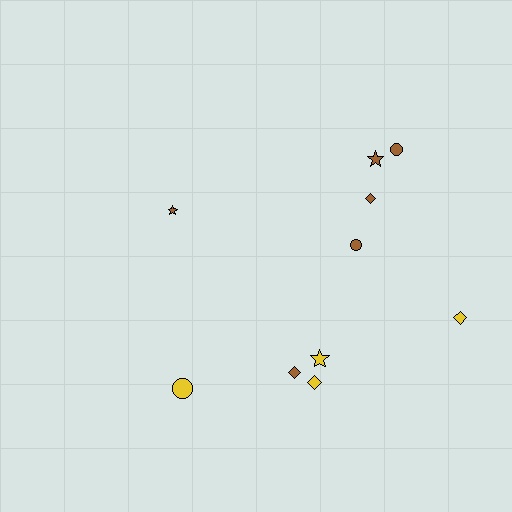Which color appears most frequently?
Brown, with 6 objects.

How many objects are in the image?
There are 10 objects.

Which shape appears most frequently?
Diamond, with 4 objects.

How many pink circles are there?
There are no pink circles.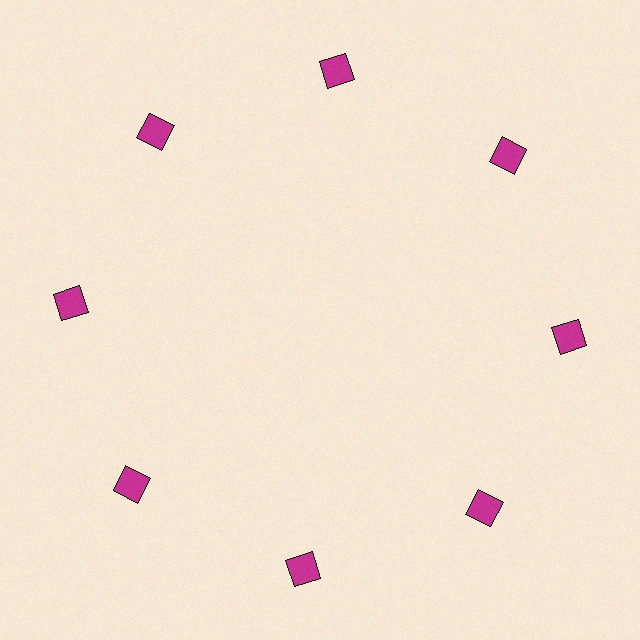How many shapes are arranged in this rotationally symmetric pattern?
There are 8 shapes, arranged in 8 groups of 1.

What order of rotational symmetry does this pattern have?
This pattern has 8-fold rotational symmetry.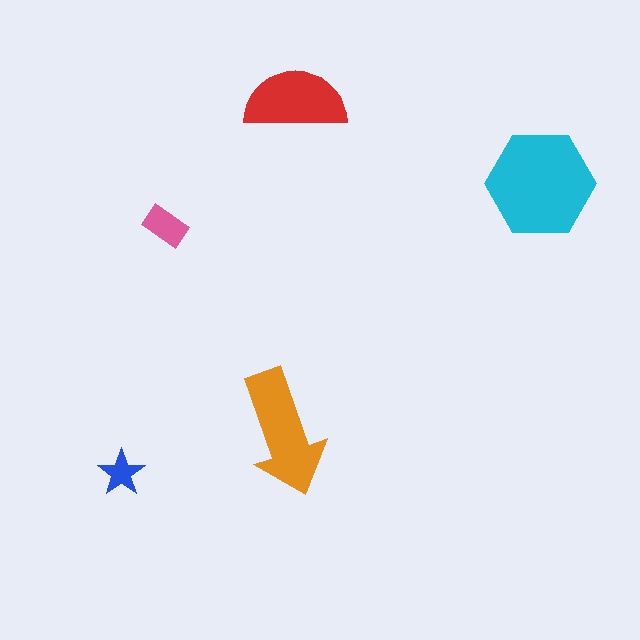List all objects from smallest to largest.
The blue star, the pink rectangle, the red semicircle, the orange arrow, the cyan hexagon.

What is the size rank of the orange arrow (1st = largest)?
2nd.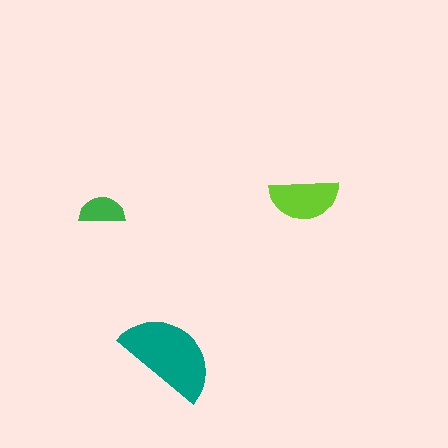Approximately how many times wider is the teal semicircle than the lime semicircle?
About 1.5 times wider.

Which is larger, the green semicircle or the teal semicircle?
The teal one.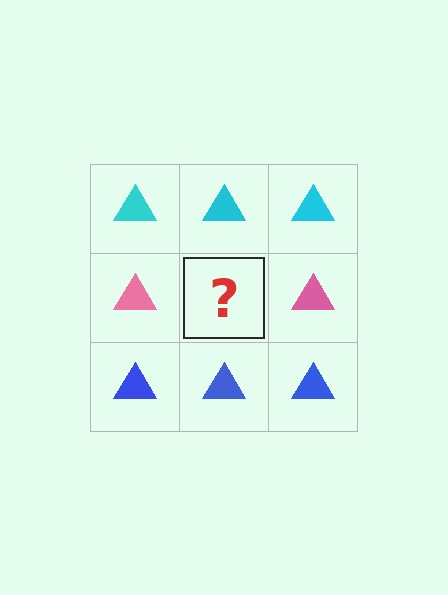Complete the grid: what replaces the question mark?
The question mark should be replaced with a pink triangle.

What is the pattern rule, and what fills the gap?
The rule is that each row has a consistent color. The gap should be filled with a pink triangle.